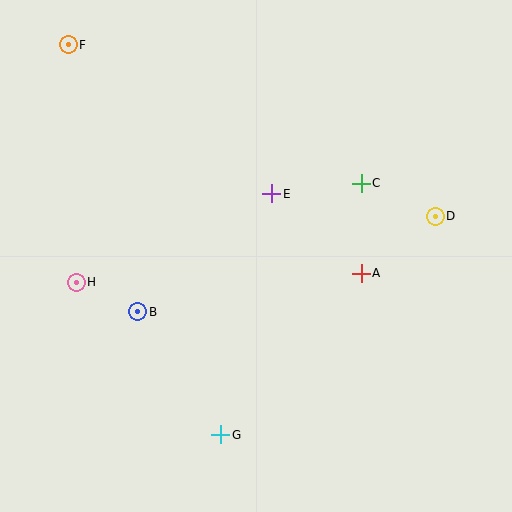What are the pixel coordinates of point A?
Point A is at (361, 273).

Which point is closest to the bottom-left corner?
Point G is closest to the bottom-left corner.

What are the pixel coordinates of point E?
Point E is at (272, 194).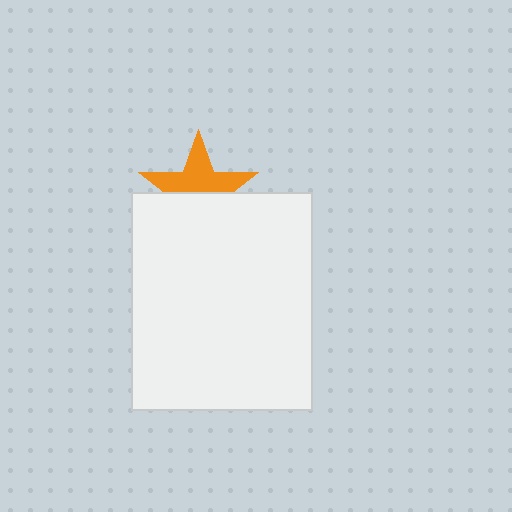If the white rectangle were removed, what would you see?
You would see the complete orange star.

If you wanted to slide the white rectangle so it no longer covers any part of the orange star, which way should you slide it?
Slide it down — that is the most direct way to separate the two shapes.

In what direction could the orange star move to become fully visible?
The orange star could move up. That would shift it out from behind the white rectangle entirely.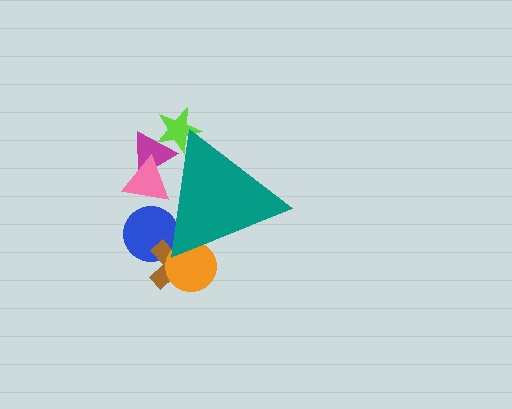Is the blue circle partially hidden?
Yes, the blue circle is partially hidden behind the teal triangle.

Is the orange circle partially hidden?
Yes, the orange circle is partially hidden behind the teal triangle.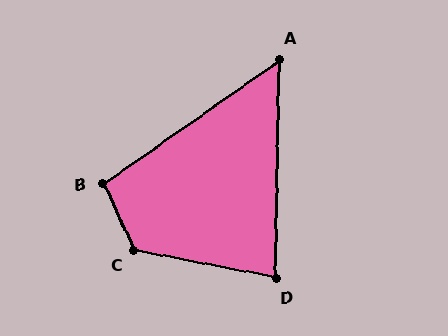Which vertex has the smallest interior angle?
A, at approximately 54 degrees.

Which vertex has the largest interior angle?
C, at approximately 126 degrees.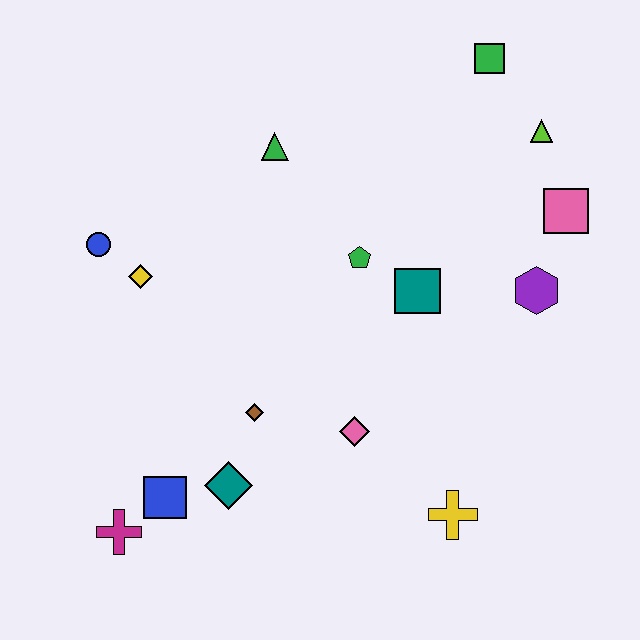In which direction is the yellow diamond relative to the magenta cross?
The yellow diamond is above the magenta cross.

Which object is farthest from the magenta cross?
The green square is farthest from the magenta cross.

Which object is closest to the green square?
The lime triangle is closest to the green square.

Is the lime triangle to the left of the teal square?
No